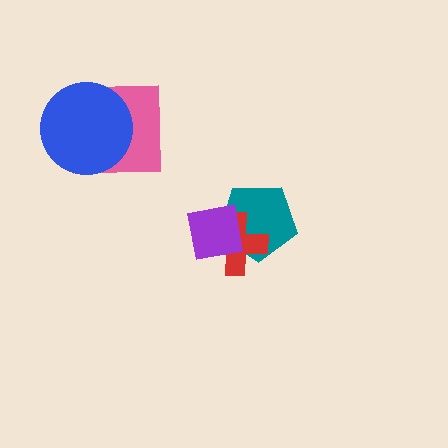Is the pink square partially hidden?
Yes, it is partially covered by another shape.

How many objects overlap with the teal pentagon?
2 objects overlap with the teal pentagon.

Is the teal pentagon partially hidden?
Yes, it is partially covered by another shape.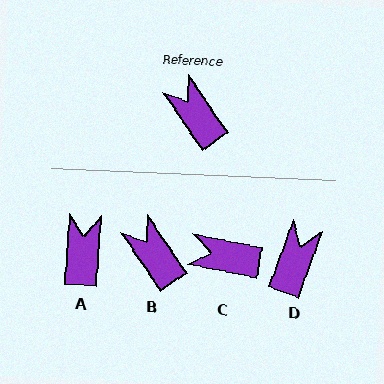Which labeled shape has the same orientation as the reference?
B.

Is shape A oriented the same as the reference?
No, it is off by about 37 degrees.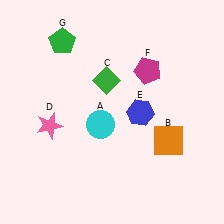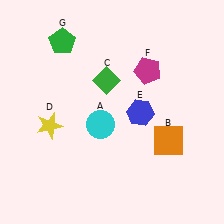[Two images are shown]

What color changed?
The star (D) changed from pink in Image 1 to yellow in Image 2.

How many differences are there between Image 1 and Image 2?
There is 1 difference between the two images.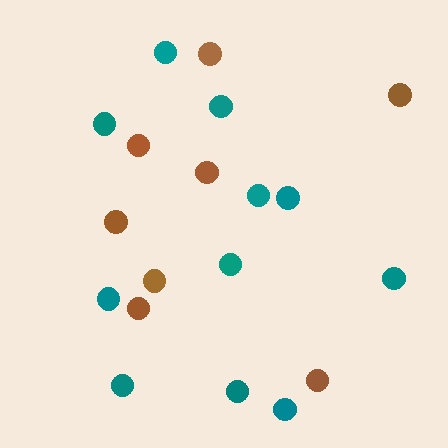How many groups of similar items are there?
There are 2 groups: one group of teal circles (11) and one group of brown circles (8).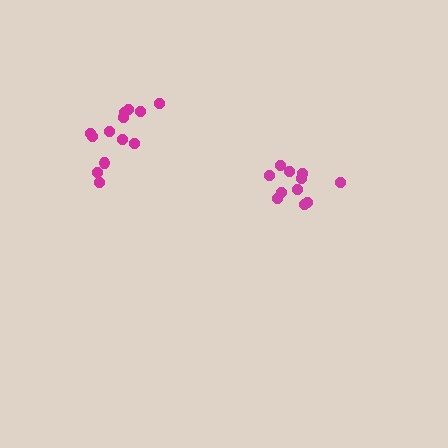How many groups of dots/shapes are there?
There are 2 groups.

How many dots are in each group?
Group 1: 11 dots, Group 2: 13 dots (24 total).